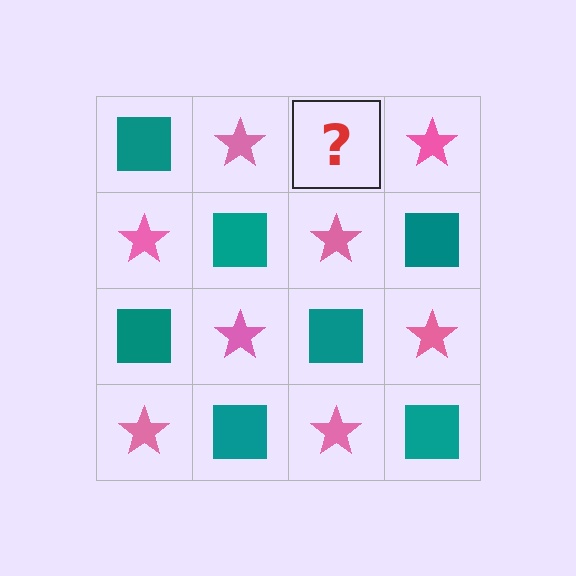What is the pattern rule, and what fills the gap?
The rule is that it alternates teal square and pink star in a checkerboard pattern. The gap should be filled with a teal square.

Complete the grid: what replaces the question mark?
The question mark should be replaced with a teal square.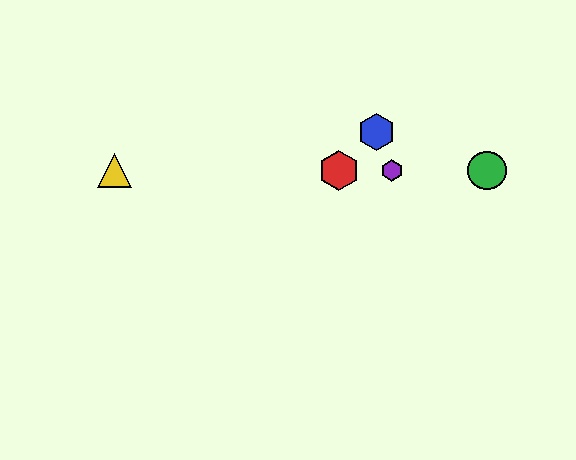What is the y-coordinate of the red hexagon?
The red hexagon is at y≈171.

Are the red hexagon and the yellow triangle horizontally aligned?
Yes, both are at y≈171.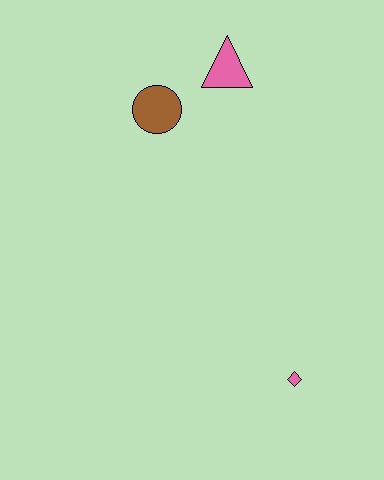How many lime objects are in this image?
There are no lime objects.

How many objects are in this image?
There are 3 objects.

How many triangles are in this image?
There is 1 triangle.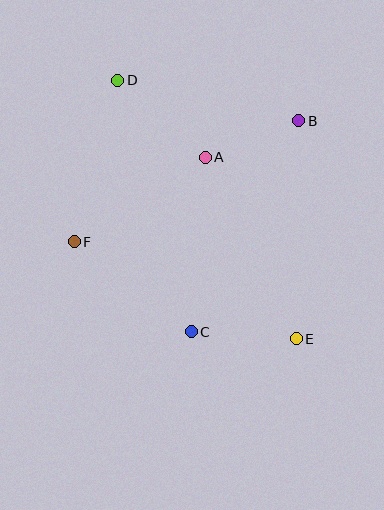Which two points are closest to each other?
Points A and B are closest to each other.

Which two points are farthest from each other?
Points D and E are farthest from each other.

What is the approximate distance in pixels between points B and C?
The distance between B and C is approximately 237 pixels.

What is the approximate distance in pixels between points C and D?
The distance between C and D is approximately 262 pixels.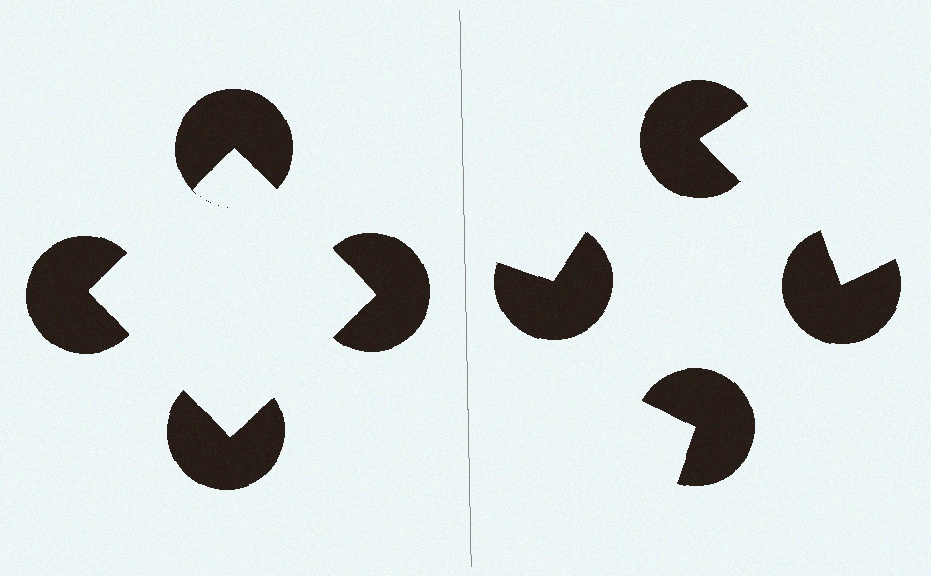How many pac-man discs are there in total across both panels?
8 — 4 on each side.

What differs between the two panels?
The pac-man discs are positioned identically on both sides; only the wedge orientations differ. On the left they align to a square; on the right they are misaligned.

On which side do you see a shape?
An illusory square appears on the left side. On the right side the wedge cuts are rotated, so no coherent shape forms.